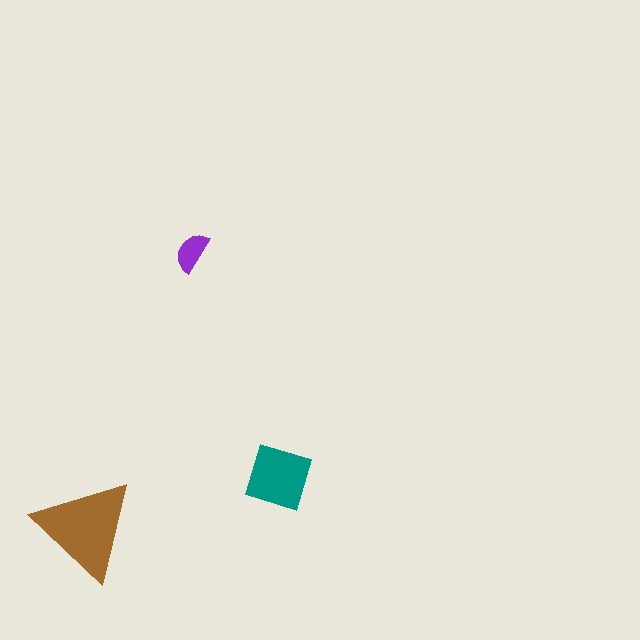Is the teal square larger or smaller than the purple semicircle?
Larger.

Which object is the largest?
The brown triangle.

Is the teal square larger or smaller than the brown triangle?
Smaller.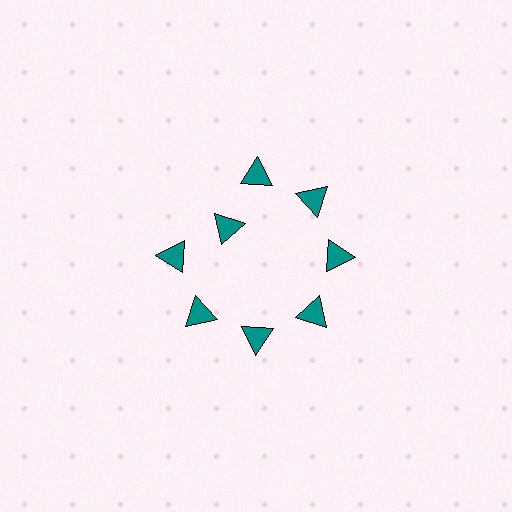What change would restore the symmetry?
The symmetry would be restored by moving it outward, back onto the ring so that all 8 triangles sit at equal angles and equal distance from the center.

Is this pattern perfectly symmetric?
No. The 8 teal triangles are arranged in a ring, but one element near the 10 o'clock position is pulled inward toward the center, breaking the 8-fold rotational symmetry.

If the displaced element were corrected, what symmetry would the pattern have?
It would have 8-fold rotational symmetry — the pattern would map onto itself every 45 degrees.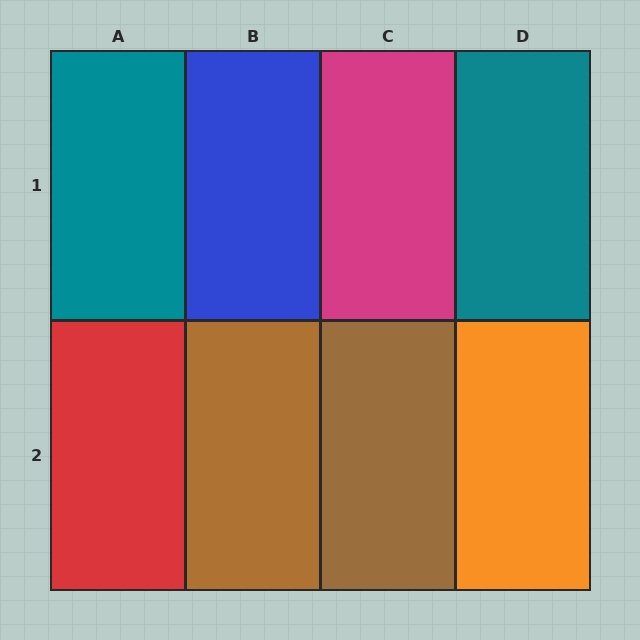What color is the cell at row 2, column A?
Red.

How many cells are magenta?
1 cell is magenta.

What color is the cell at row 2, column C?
Brown.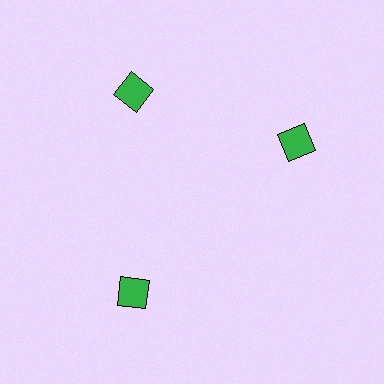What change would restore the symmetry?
The symmetry would be restored by rotating it back into even spacing with its neighbors so that all 3 squares sit at equal angles and equal distance from the center.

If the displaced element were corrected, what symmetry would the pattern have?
It would have 3-fold rotational symmetry — the pattern would map onto itself every 120 degrees.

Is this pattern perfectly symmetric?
No. The 3 green squares are arranged in a ring, but one element near the 3 o'clock position is rotated out of alignment along the ring, breaking the 3-fold rotational symmetry.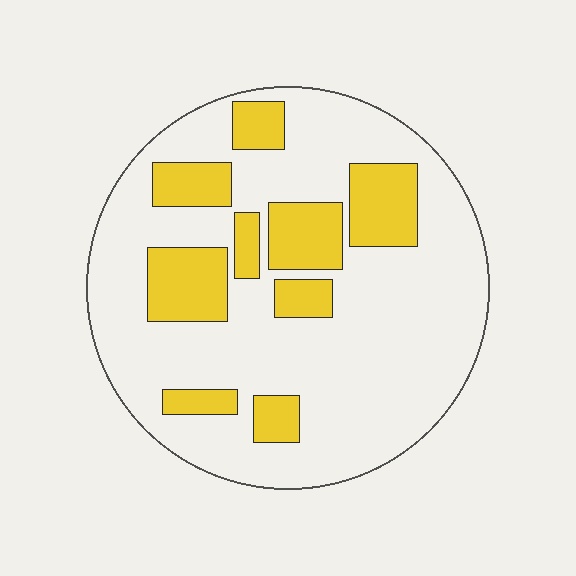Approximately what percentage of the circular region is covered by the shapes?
Approximately 25%.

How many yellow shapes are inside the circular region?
9.